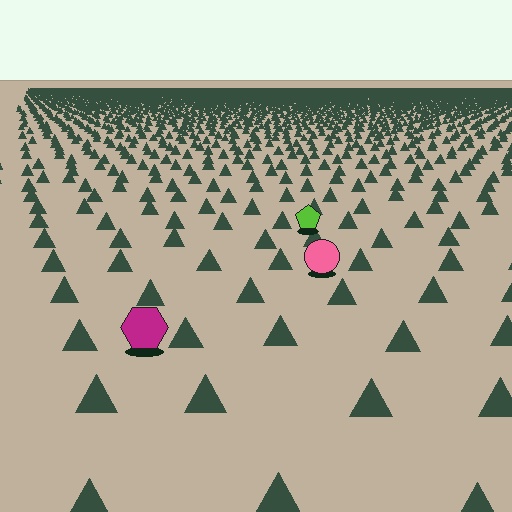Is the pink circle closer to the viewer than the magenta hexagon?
No. The magenta hexagon is closer — you can tell from the texture gradient: the ground texture is coarser near it.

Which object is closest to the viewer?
The magenta hexagon is closest. The texture marks near it are larger and more spread out.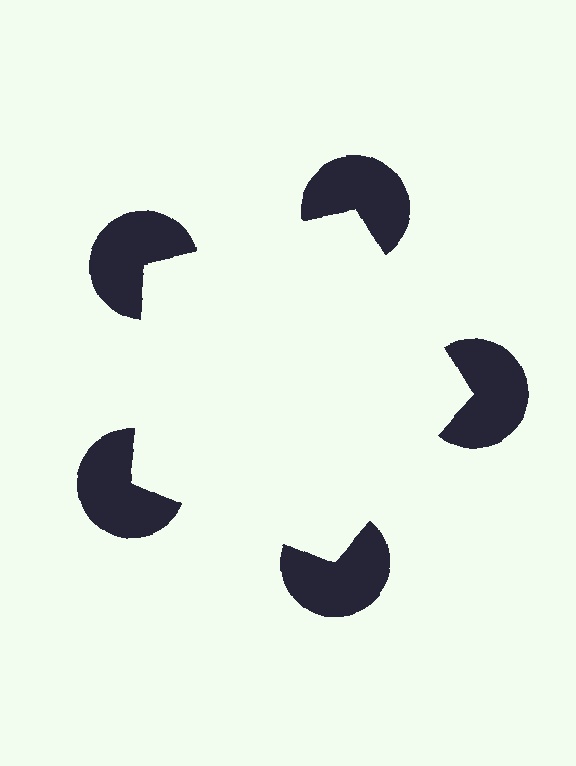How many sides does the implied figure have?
5 sides.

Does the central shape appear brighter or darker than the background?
It typically appears slightly brighter than the background, even though no actual brightness change is drawn.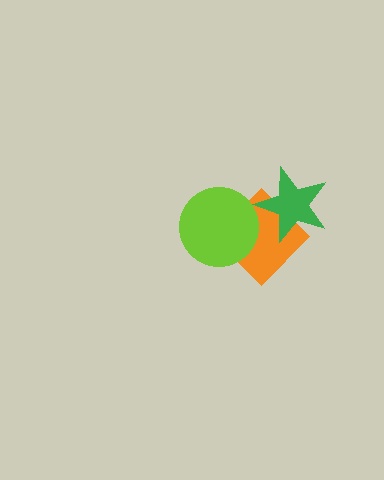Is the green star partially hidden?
No, no other shape covers it.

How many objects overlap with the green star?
1 object overlaps with the green star.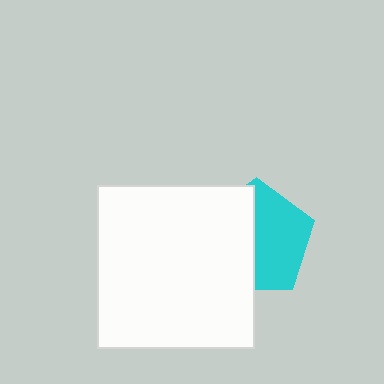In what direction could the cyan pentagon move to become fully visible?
The cyan pentagon could move right. That would shift it out from behind the white rectangle entirely.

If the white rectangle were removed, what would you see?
You would see the complete cyan pentagon.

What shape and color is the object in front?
The object in front is a white rectangle.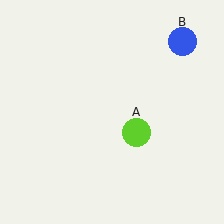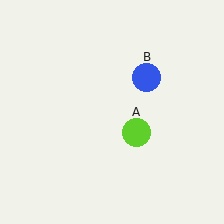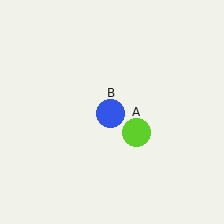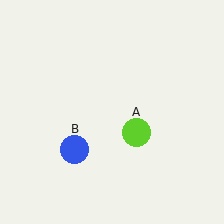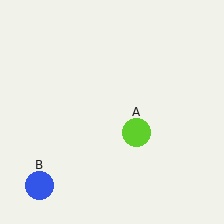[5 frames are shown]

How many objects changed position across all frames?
1 object changed position: blue circle (object B).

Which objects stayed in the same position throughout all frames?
Lime circle (object A) remained stationary.